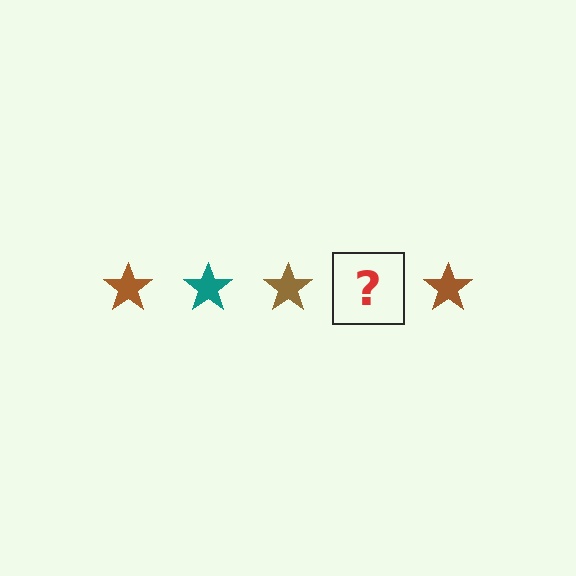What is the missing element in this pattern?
The missing element is a teal star.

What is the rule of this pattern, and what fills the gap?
The rule is that the pattern cycles through brown, teal stars. The gap should be filled with a teal star.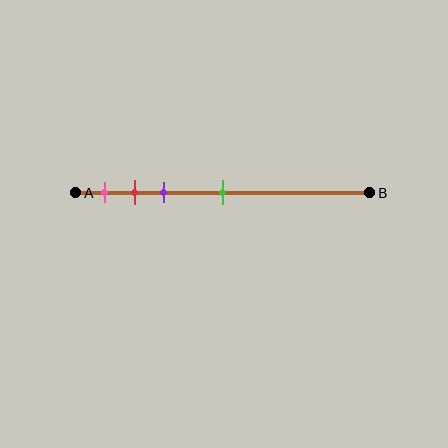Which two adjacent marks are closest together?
The red and purple marks are the closest adjacent pair.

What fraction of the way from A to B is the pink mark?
The pink mark is approximately 10% (0.1) of the way from A to B.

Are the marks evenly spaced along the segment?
No, the marks are not evenly spaced.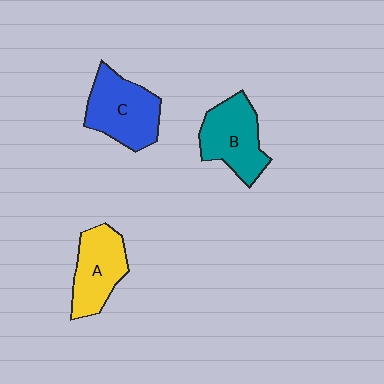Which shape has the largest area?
Shape C (blue).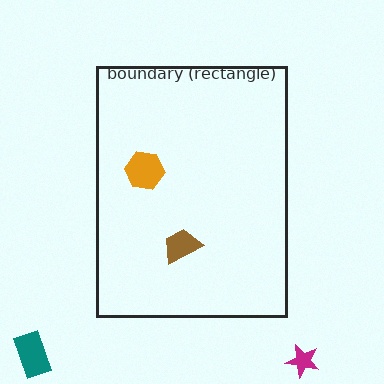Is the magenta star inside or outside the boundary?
Outside.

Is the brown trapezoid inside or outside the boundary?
Inside.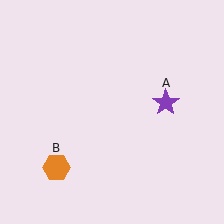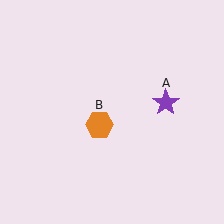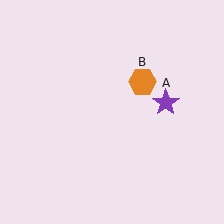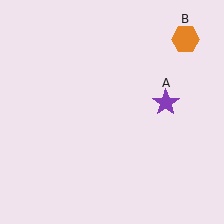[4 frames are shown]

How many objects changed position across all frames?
1 object changed position: orange hexagon (object B).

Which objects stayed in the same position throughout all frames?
Purple star (object A) remained stationary.